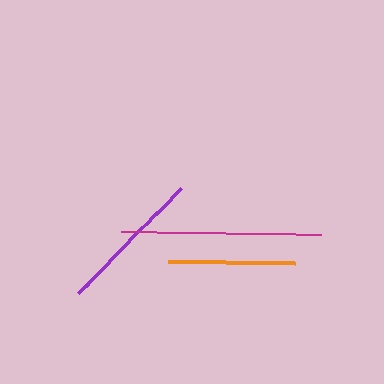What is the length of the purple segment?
The purple segment is approximately 148 pixels long.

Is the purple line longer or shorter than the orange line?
The purple line is longer than the orange line.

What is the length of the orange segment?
The orange segment is approximately 128 pixels long.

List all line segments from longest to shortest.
From longest to shortest: magenta, purple, orange.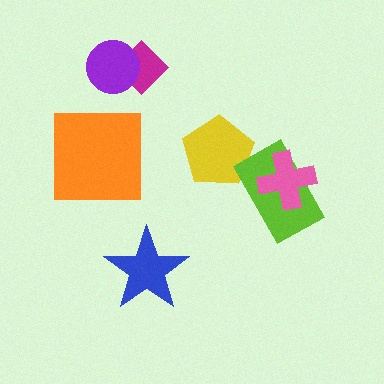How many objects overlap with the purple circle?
1 object overlaps with the purple circle.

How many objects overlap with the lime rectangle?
2 objects overlap with the lime rectangle.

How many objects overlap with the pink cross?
1 object overlaps with the pink cross.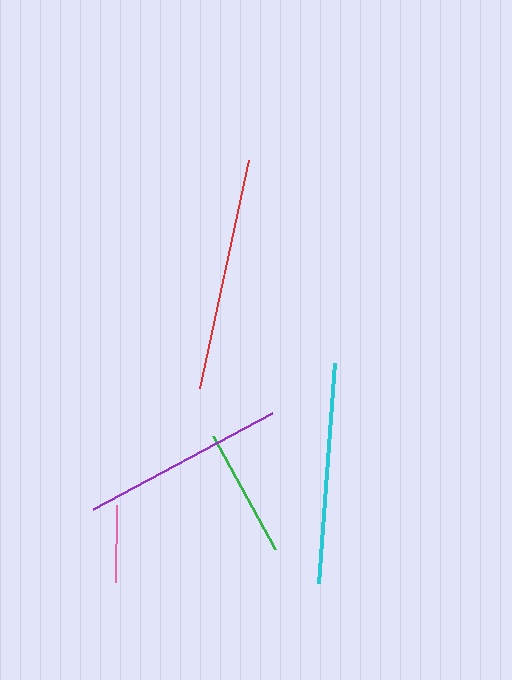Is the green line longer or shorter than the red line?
The red line is longer than the green line.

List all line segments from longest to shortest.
From longest to shortest: red, cyan, purple, green, pink.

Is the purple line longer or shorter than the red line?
The red line is longer than the purple line.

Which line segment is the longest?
The red line is the longest at approximately 233 pixels.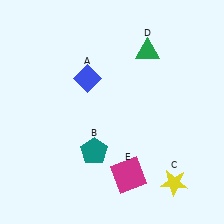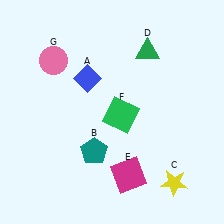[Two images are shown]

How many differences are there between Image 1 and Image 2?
There are 2 differences between the two images.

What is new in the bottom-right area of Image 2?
A green square (F) was added in the bottom-right area of Image 2.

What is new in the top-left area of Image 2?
A pink circle (G) was added in the top-left area of Image 2.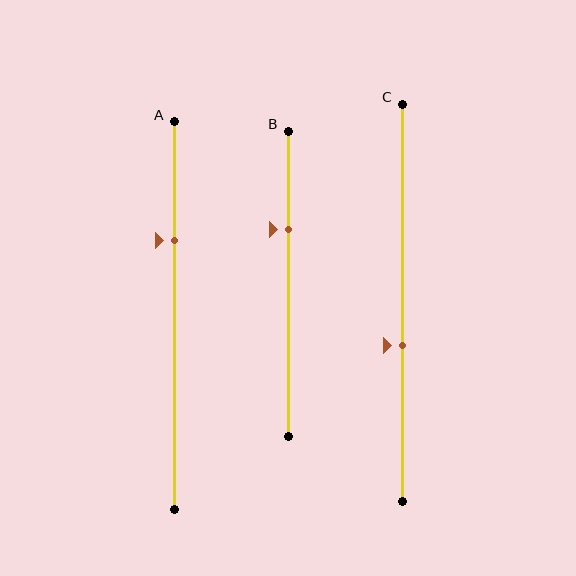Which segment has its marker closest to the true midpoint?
Segment C has its marker closest to the true midpoint.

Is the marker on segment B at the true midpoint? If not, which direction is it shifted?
No, the marker on segment B is shifted upward by about 18% of the segment length.